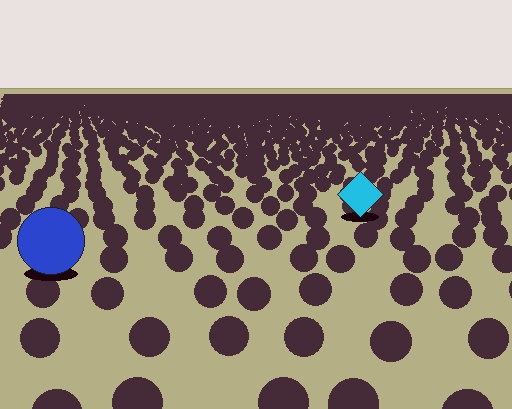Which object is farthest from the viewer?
The cyan diamond is farthest from the viewer. It appears smaller and the ground texture around it is denser.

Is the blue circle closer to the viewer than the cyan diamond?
Yes. The blue circle is closer — you can tell from the texture gradient: the ground texture is coarser near it.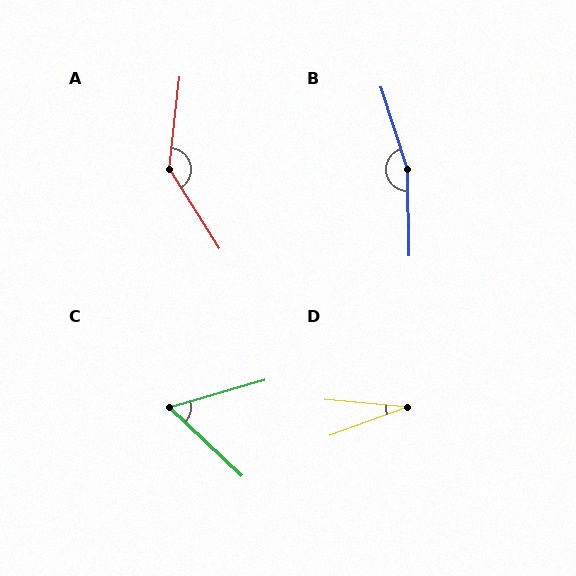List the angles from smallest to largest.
D (26°), C (59°), A (141°), B (163°).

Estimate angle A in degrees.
Approximately 141 degrees.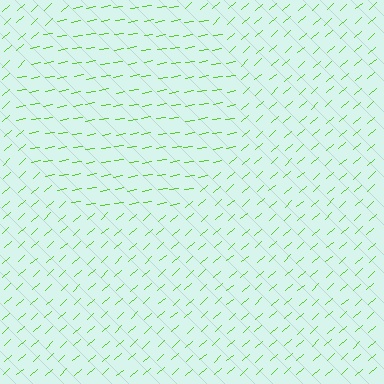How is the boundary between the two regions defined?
The boundary is defined purely by a change in line orientation (approximately 32 degrees difference). All lines are the same color and thickness.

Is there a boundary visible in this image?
Yes, there is a texture boundary formed by a change in line orientation.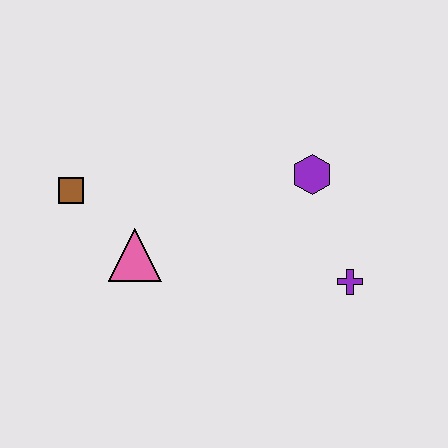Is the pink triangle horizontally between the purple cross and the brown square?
Yes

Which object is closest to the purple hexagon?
The purple cross is closest to the purple hexagon.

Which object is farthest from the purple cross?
The brown square is farthest from the purple cross.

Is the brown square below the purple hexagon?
Yes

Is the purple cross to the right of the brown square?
Yes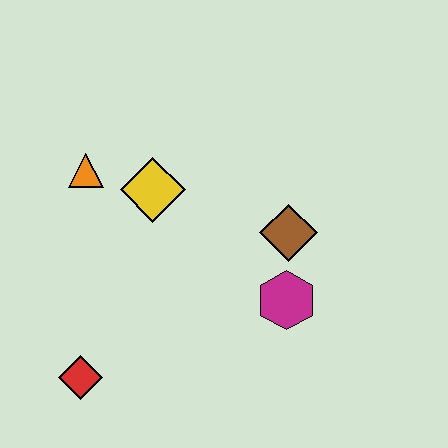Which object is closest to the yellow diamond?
The orange triangle is closest to the yellow diamond.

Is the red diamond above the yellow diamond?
No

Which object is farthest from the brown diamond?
The red diamond is farthest from the brown diamond.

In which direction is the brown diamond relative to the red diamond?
The brown diamond is to the right of the red diamond.